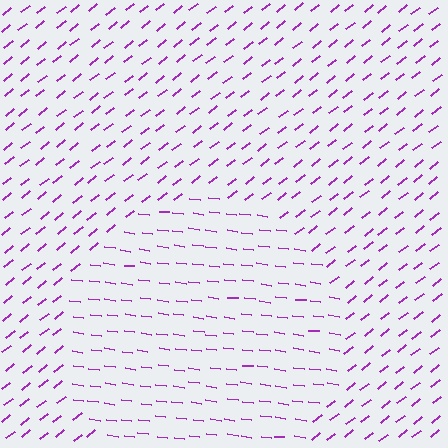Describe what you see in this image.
The image is filled with small purple line segments. A circle region in the image has lines oriented differently from the surrounding lines, creating a visible texture boundary.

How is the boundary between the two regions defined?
The boundary is defined purely by a change in line orientation (approximately 45 degrees difference). All lines are the same color and thickness.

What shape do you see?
I see a circle.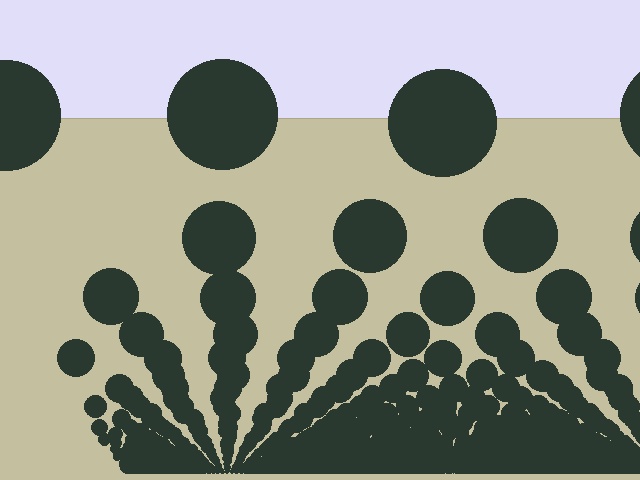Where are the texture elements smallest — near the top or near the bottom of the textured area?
Near the bottom.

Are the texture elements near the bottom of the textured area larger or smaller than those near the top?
Smaller. The gradient is inverted — elements near the bottom are smaller and denser.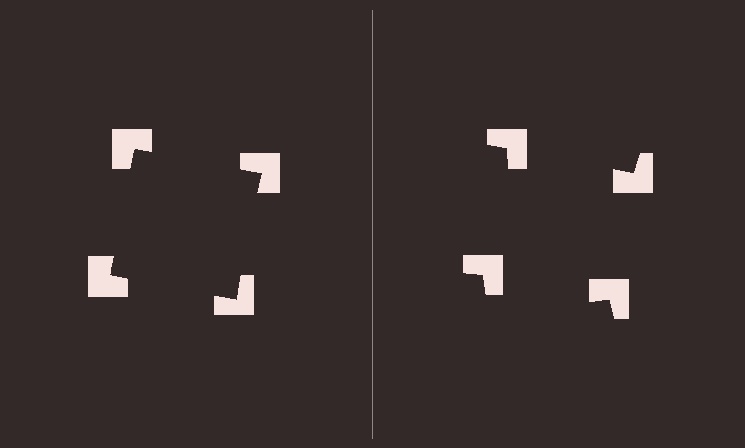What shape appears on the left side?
An illusory square.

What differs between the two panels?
The notched squares are positioned identically on both sides; only the wedge orientations differ. On the left they align to a square; on the right they are misaligned.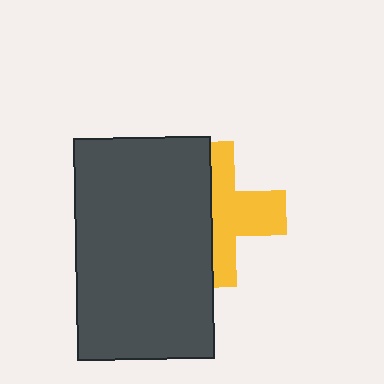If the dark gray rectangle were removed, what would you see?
You would see the complete yellow cross.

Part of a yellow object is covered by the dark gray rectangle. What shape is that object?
It is a cross.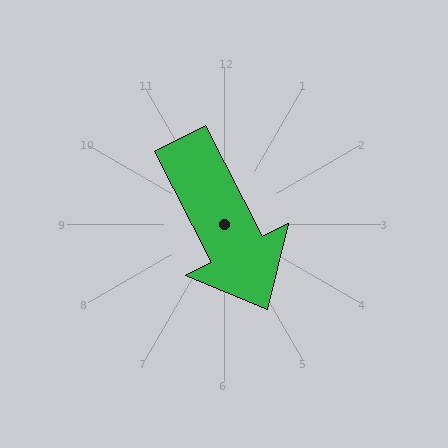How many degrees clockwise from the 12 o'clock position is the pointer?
Approximately 153 degrees.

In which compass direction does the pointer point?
Southeast.